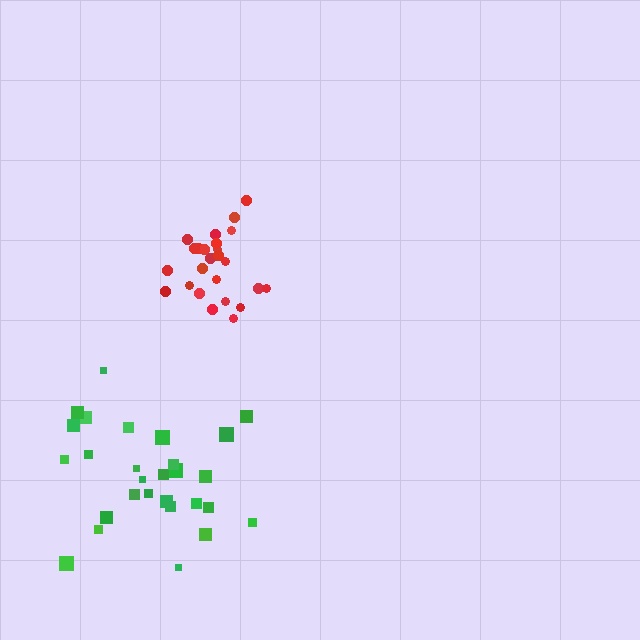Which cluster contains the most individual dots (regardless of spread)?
Green (28).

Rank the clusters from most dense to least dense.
red, green.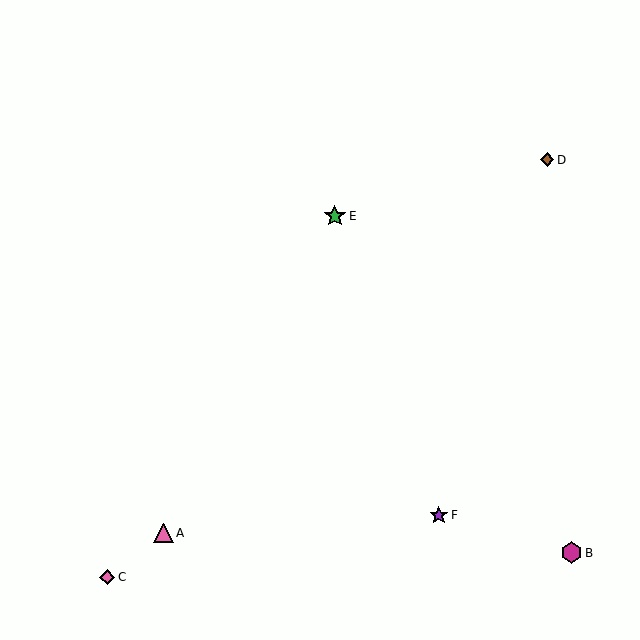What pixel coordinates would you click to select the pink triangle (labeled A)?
Click at (163, 533) to select the pink triangle A.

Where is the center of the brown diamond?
The center of the brown diamond is at (547, 160).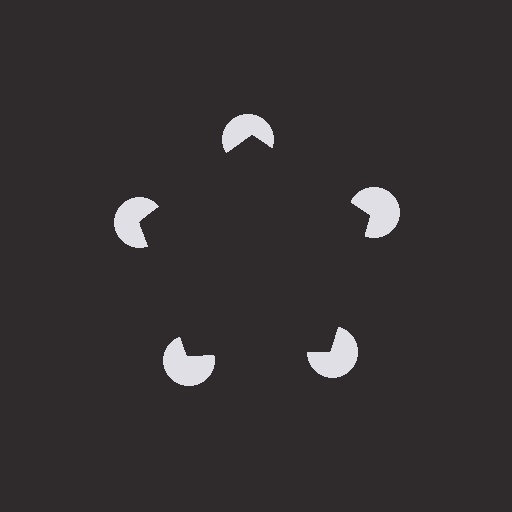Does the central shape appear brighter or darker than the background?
It typically appears slightly darker than the background, even though no actual brightness change is drawn.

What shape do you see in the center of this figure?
An illusory pentagon — its edges are inferred from the aligned wedge cuts in the pac-man discs, not physically drawn.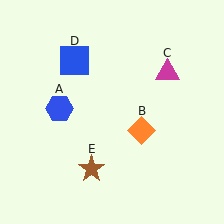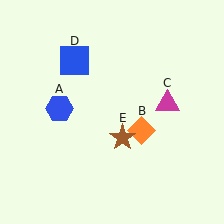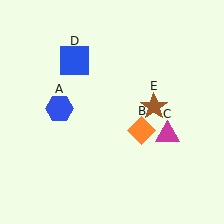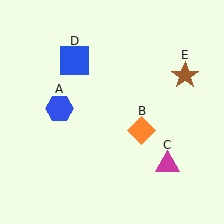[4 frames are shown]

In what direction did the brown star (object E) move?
The brown star (object E) moved up and to the right.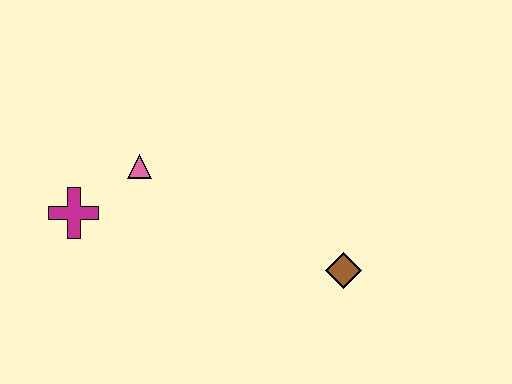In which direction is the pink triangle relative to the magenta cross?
The pink triangle is to the right of the magenta cross.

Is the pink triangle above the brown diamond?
Yes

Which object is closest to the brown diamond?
The pink triangle is closest to the brown diamond.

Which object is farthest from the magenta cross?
The brown diamond is farthest from the magenta cross.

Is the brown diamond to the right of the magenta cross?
Yes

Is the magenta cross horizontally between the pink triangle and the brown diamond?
No